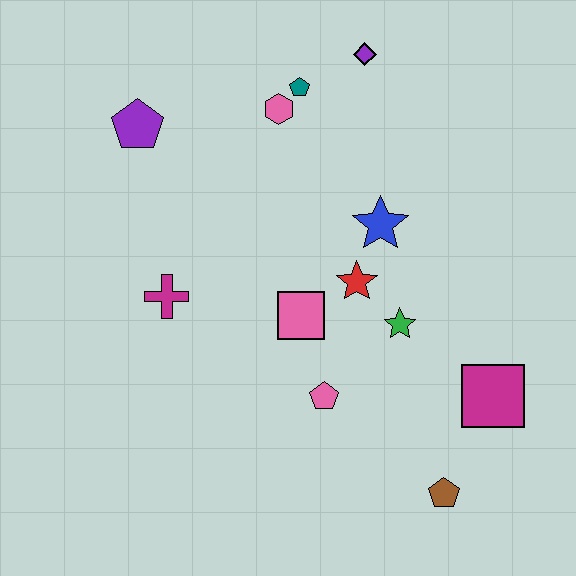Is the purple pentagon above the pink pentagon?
Yes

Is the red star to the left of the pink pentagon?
No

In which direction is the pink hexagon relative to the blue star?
The pink hexagon is above the blue star.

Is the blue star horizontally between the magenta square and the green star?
No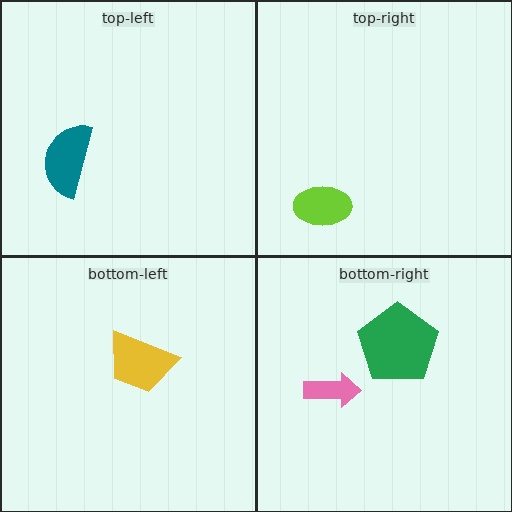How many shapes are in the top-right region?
1.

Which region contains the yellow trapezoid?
The bottom-left region.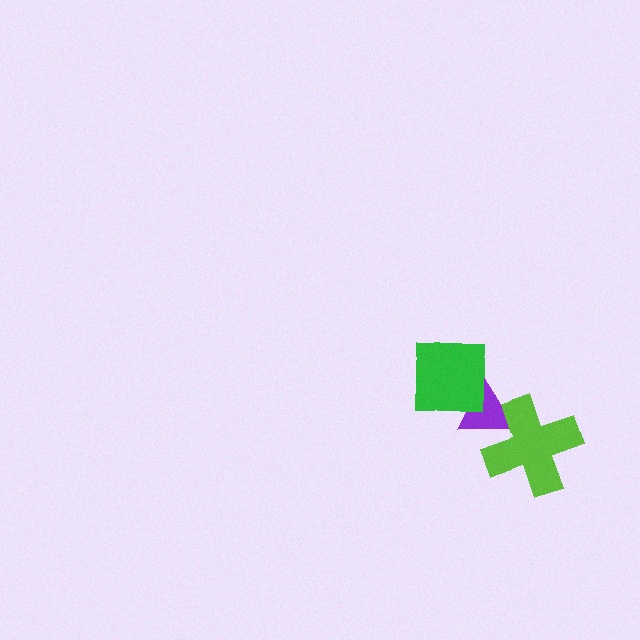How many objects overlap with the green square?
1 object overlaps with the green square.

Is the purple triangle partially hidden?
Yes, it is partially covered by another shape.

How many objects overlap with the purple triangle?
2 objects overlap with the purple triangle.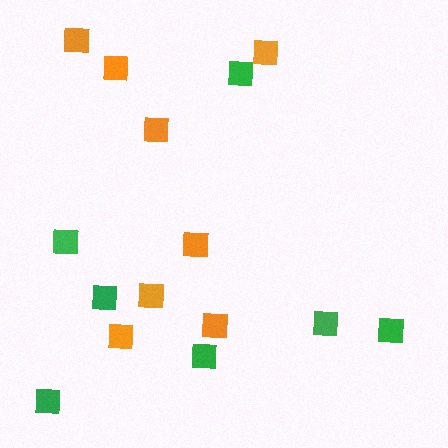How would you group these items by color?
There are 2 groups: one group of orange squares (8) and one group of green squares (7).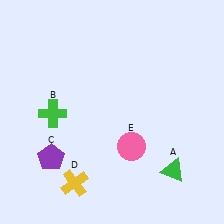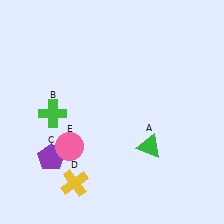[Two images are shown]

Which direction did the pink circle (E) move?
The pink circle (E) moved left.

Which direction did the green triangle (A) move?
The green triangle (A) moved up.